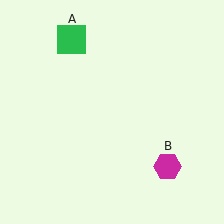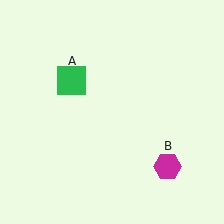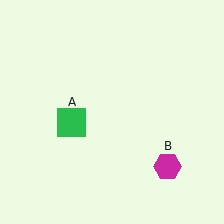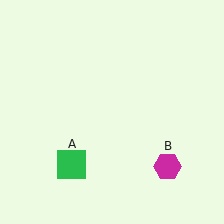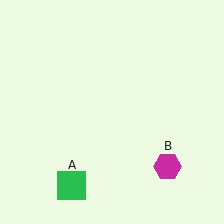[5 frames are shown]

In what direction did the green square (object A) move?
The green square (object A) moved down.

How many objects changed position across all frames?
1 object changed position: green square (object A).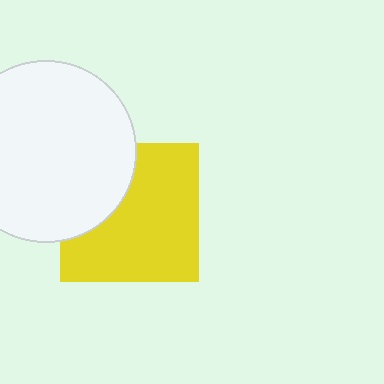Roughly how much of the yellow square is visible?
Most of it is visible (roughly 69%).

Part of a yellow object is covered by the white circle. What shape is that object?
It is a square.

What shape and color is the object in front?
The object in front is a white circle.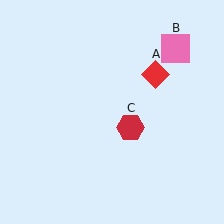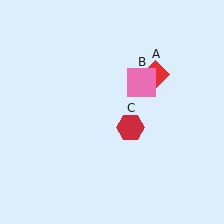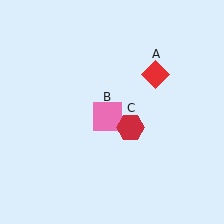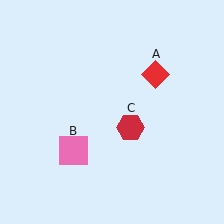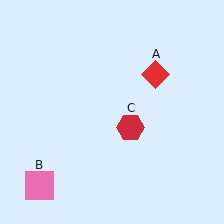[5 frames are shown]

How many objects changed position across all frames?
1 object changed position: pink square (object B).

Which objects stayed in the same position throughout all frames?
Red diamond (object A) and red hexagon (object C) remained stationary.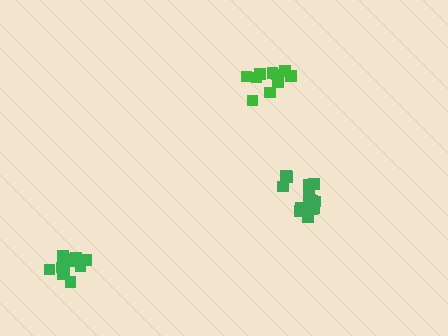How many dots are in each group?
Group 1: 10 dots, Group 2: 11 dots, Group 3: 16 dots (37 total).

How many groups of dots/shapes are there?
There are 3 groups.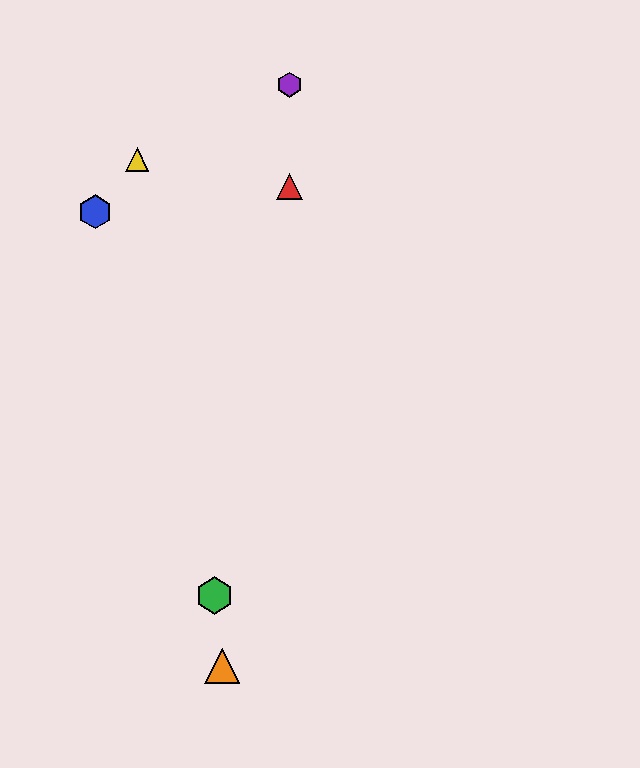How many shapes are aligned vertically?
2 shapes (the red triangle, the purple hexagon) are aligned vertically.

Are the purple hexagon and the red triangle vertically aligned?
Yes, both are at x≈289.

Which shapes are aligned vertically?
The red triangle, the purple hexagon are aligned vertically.